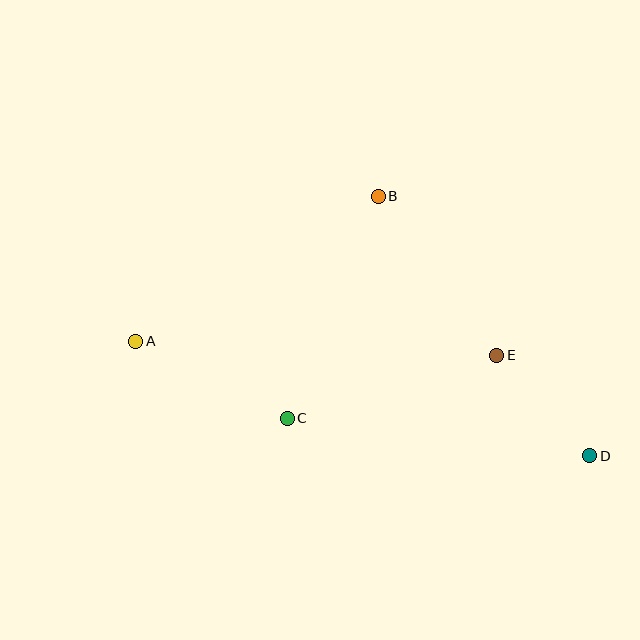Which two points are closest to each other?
Points D and E are closest to each other.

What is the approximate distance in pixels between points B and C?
The distance between B and C is approximately 240 pixels.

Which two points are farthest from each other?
Points A and D are farthest from each other.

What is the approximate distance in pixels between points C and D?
The distance between C and D is approximately 305 pixels.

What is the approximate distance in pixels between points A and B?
The distance between A and B is approximately 283 pixels.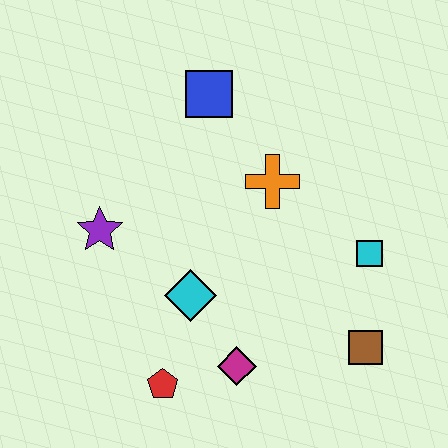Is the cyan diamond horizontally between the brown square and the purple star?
Yes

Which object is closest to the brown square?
The cyan square is closest to the brown square.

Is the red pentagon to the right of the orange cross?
No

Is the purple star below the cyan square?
No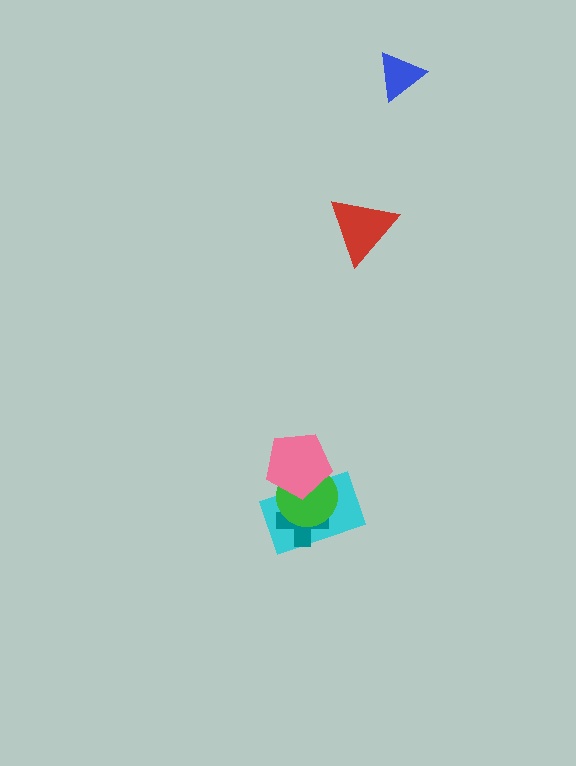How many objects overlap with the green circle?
3 objects overlap with the green circle.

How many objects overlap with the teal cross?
2 objects overlap with the teal cross.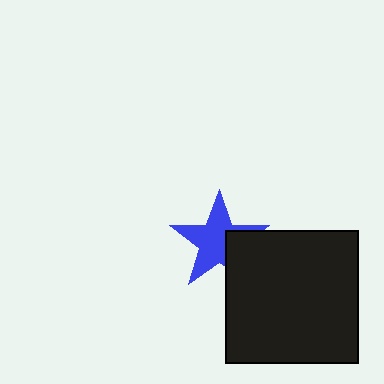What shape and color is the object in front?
The object in front is a black square.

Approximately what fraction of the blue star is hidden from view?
Roughly 30% of the blue star is hidden behind the black square.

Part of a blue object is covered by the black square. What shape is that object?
It is a star.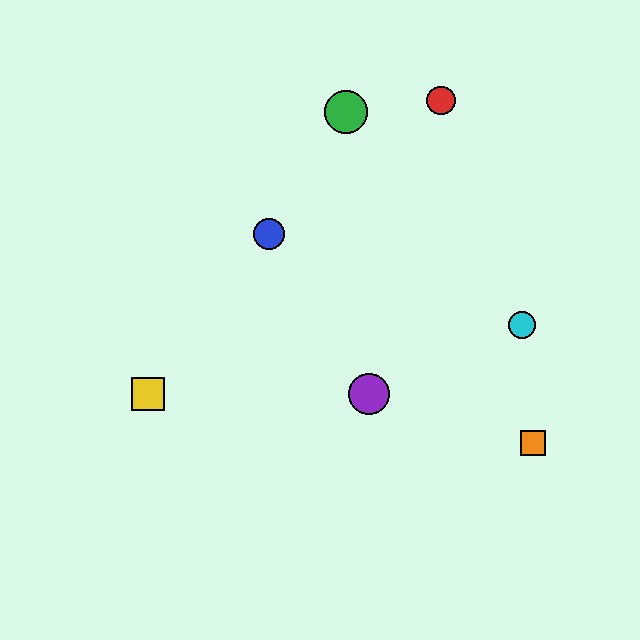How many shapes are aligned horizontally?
2 shapes (the yellow square, the purple circle) are aligned horizontally.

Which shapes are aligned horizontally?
The yellow square, the purple circle are aligned horizontally.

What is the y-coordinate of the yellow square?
The yellow square is at y≈394.